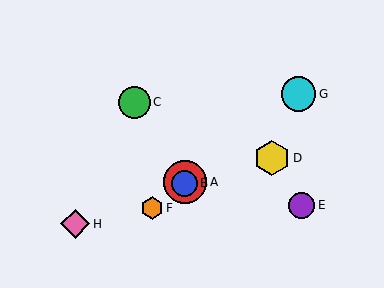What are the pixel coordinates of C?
Object C is at (134, 102).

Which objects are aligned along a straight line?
Objects A, B, F, G are aligned along a straight line.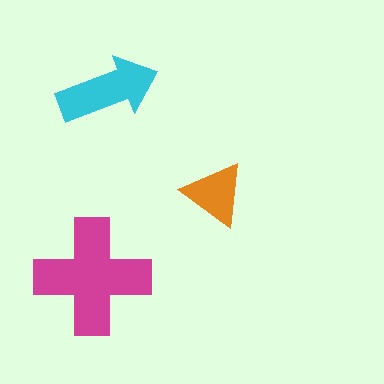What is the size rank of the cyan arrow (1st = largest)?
2nd.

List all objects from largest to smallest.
The magenta cross, the cyan arrow, the orange triangle.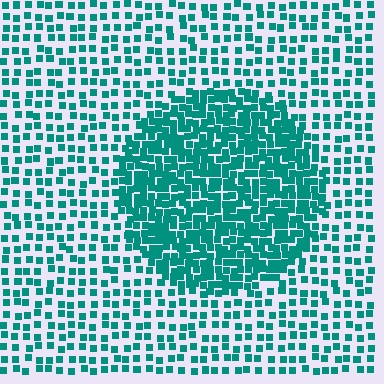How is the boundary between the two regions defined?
The boundary is defined by a change in element density (approximately 2.2x ratio). All elements are the same color, size, and shape.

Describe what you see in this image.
The image contains small teal elements arranged at two different densities. A circle-shaped region is visible where the elements are more densely packed than the surrounding area.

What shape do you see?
I see a circle.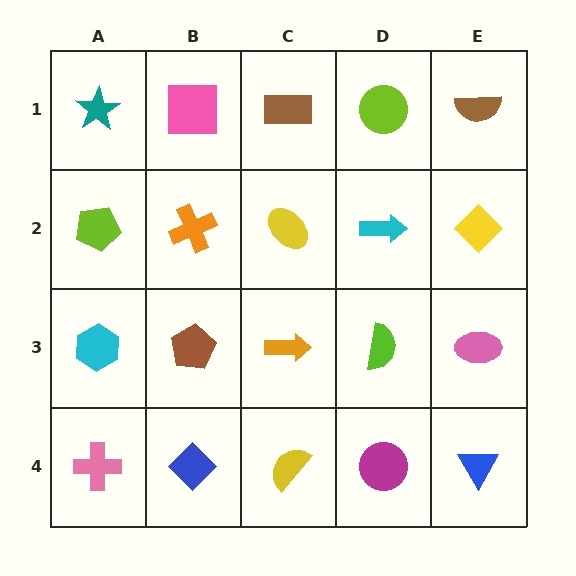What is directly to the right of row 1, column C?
A lime circle.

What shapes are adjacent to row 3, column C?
A yellow ellipse (row 2, column C), a yellow semicircle (row 4, column C), a brown pentagon (row 3, column B), a lime semicircle (row 3, column D).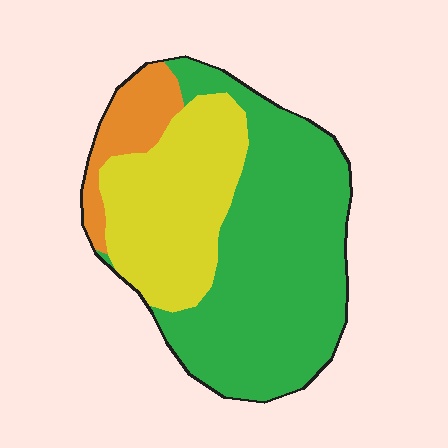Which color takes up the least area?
Orange, at roughly 10%.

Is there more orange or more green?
Green.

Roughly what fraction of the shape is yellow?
Yellow covers around 30% of the shape.